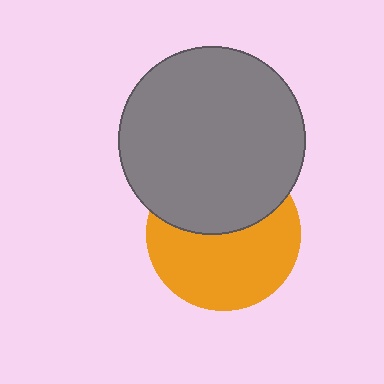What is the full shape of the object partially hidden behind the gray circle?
The partially hidden object is an orange circle.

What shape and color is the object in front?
The object in front is a gray circle.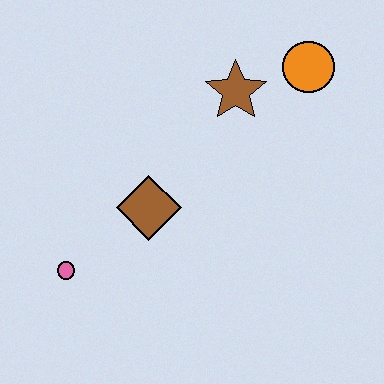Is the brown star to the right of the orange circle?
No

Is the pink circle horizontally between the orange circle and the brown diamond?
No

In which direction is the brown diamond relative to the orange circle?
The brown diamond is to the left of the orange circle.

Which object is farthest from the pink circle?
The orange circle is farthest from the pink circle.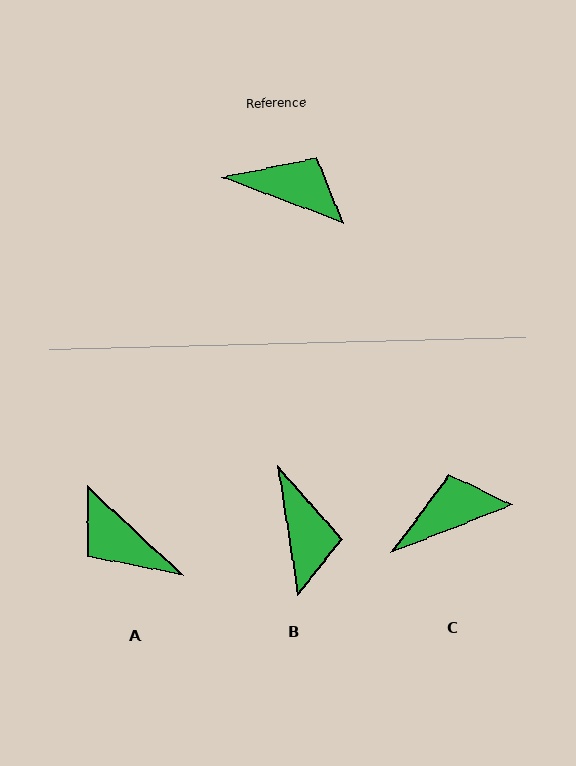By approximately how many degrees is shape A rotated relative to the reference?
Approximately 158 degrees counter-clockwise.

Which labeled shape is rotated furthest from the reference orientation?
A, about 158 degrees away.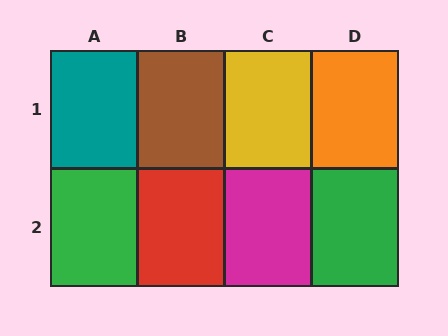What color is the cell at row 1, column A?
Teal.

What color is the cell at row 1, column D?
Orange.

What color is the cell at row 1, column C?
Yellow.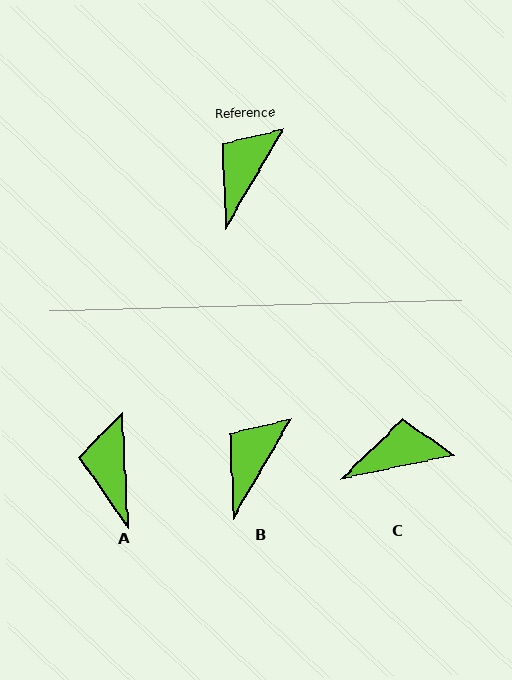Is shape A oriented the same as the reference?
No, it is off by about 32 degrees.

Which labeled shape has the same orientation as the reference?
B.